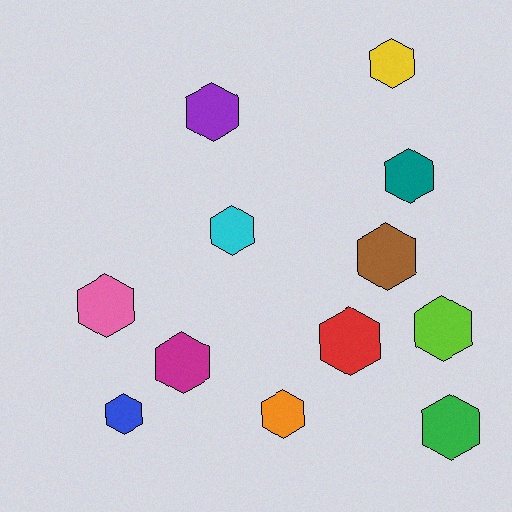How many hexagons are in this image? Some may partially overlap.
There are 12 hexagons.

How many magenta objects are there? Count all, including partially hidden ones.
There is 1 magenta object.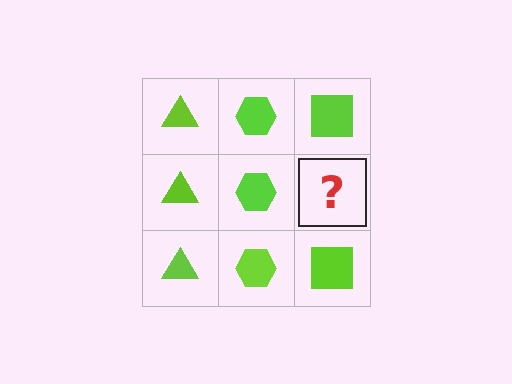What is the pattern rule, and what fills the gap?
The rule is that each column has a consistent shape. The gap should be filled with a lime square.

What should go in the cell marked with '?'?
The missing cell should contain a lime square.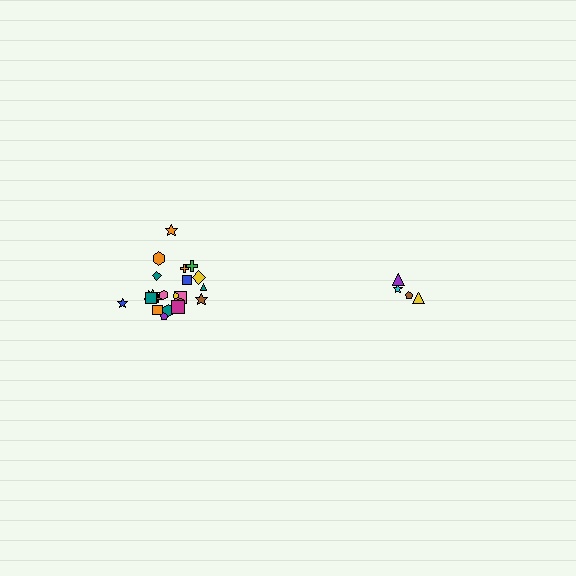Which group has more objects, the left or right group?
The left group.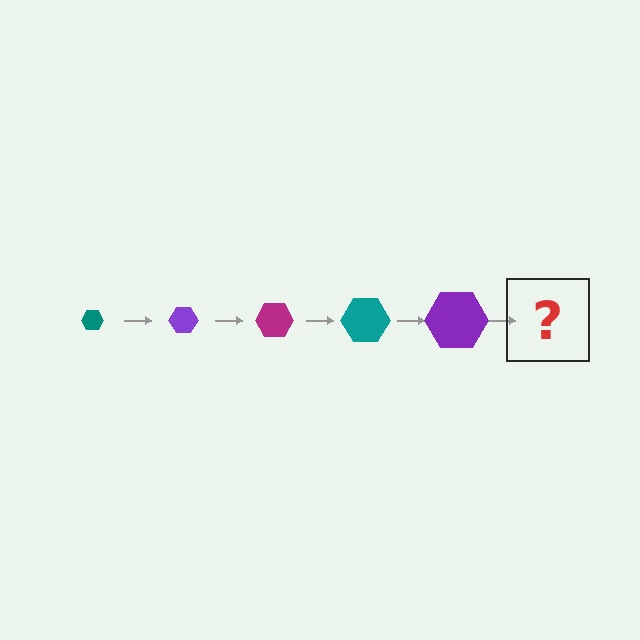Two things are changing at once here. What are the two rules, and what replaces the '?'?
The two rules are that the hexagon grows larger each step and the color cycles through teal, purple, and magenta. The '?' should be a magenta hexagon, larger than the previous one.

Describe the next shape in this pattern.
It should be a magenta hexagon, larger than the previous one.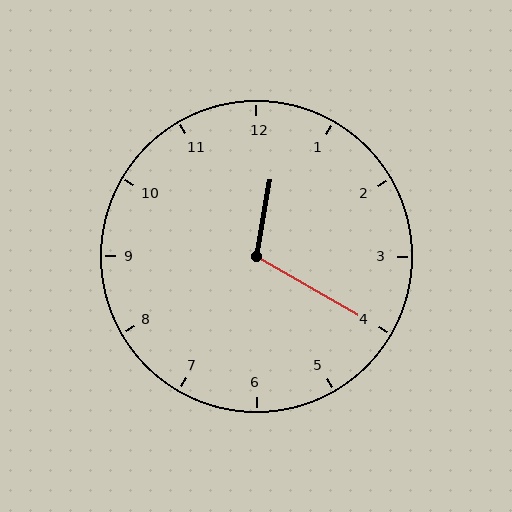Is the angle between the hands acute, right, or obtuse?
It is obtuse.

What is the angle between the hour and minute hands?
Approximately 110 degrees.